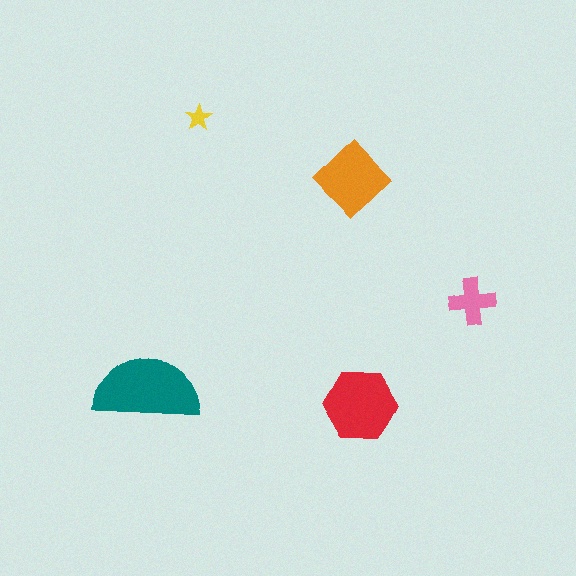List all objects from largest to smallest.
The teal semicircle, the red hexagon, the orange diamond, the pink cross, the yellow star.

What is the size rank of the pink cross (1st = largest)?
4th.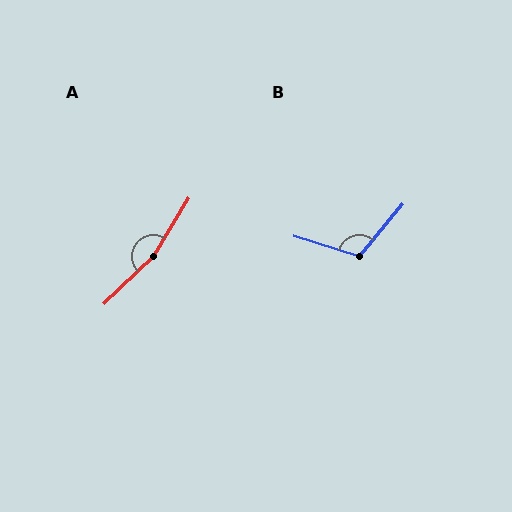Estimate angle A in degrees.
Approximately 165 degrees.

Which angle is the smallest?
B, at approximately 112 degrees.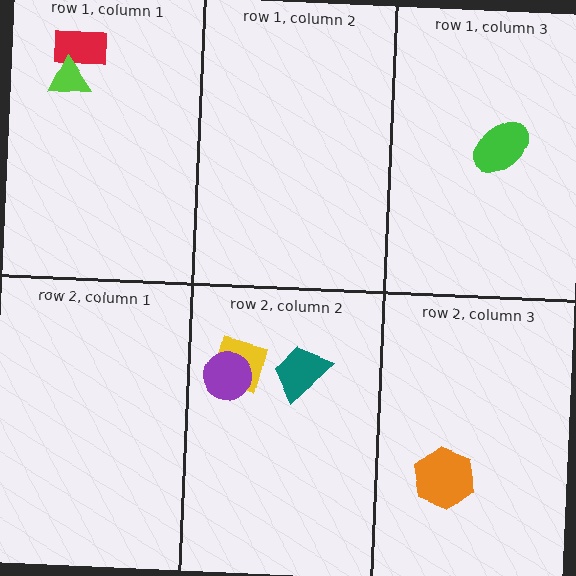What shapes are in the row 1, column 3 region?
The green ellipse.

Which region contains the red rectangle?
The row 1, column 1 region.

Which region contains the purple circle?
The row 2, column 2 region.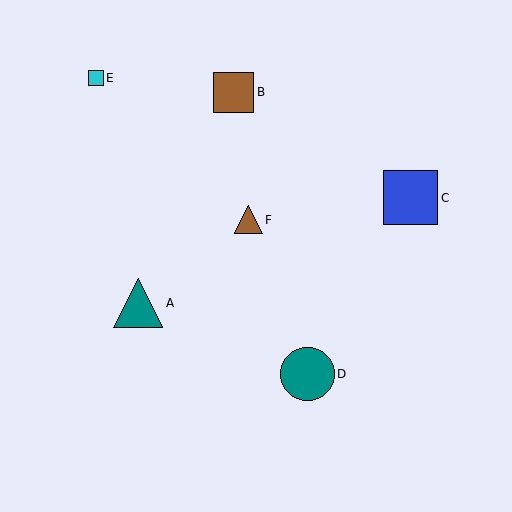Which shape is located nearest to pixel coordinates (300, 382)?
The teal circle (labeled D) at (307, 374) is nearest to that location.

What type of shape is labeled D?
Shape D is a teal circle.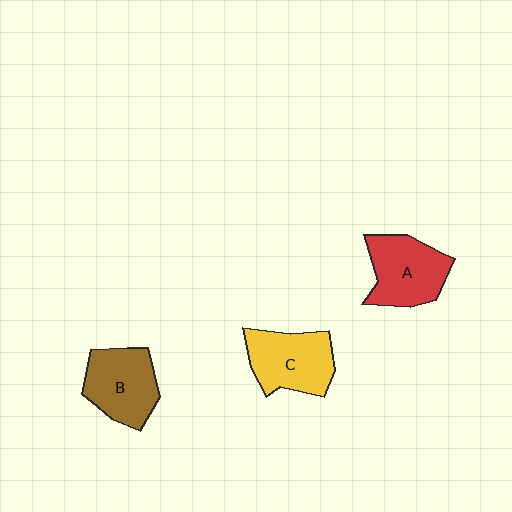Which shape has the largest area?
Shape A (red).